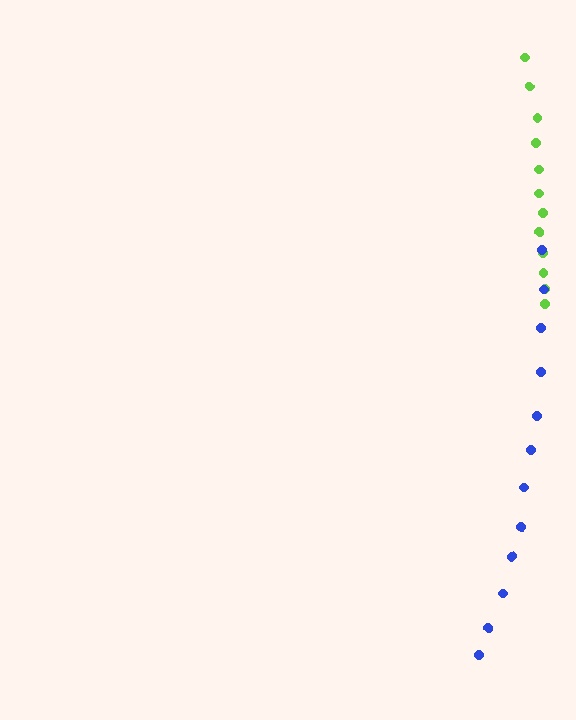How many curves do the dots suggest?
There are 2 distinct paths.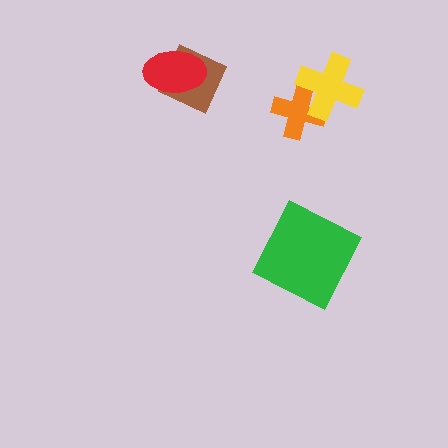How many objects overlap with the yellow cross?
1 object overlaps with the yellow cross.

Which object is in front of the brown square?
The red ellipse is in front of the brown square.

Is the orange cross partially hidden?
Yes, it is partially covered by another shape.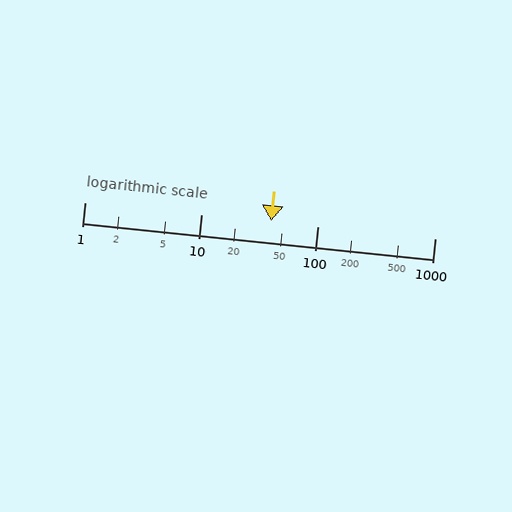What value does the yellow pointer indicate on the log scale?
The pointer indicates approximately 40.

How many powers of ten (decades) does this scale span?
The scale spans 3 decades, from 1 to 1000.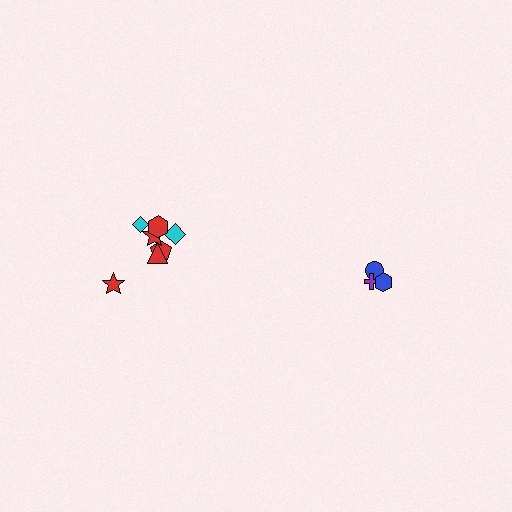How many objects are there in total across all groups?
There are 10 objects.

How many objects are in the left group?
There are 7 objects.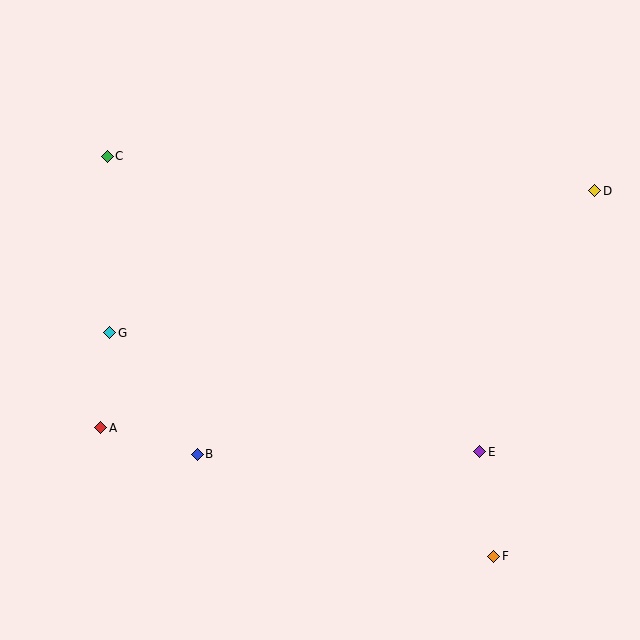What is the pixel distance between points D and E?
The distance between D and E is 285 pixels.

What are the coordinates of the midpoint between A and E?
The midpoint between A and E is at (290, 440).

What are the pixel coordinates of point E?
Point E is at (480, 452).